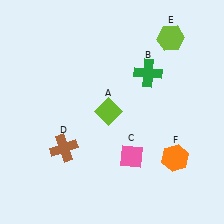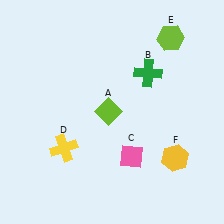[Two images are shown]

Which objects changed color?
D changed from brown to yellow. F changed from orange to yellow.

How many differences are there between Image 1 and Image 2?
There are 2 differences between the two images.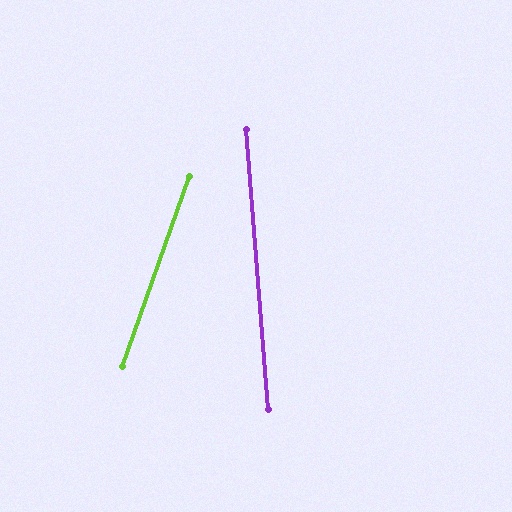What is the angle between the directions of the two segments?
Approximately 24 degrees.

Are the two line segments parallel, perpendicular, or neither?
Neither parallel nor perpendicular — they differ by about 24°.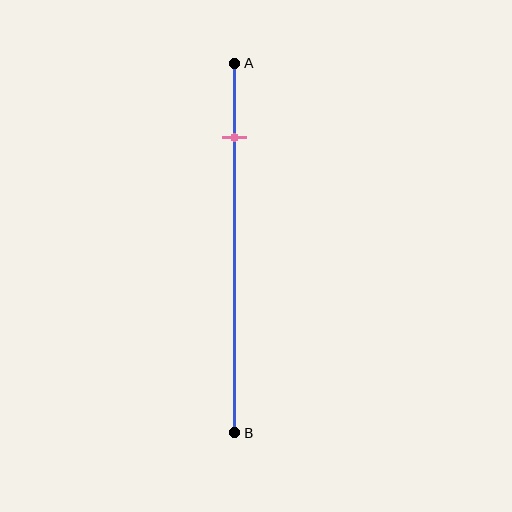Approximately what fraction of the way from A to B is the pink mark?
The pink mark is approximately 20% of the way from A to B.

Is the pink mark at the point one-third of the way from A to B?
No, the mark is at about 20% from A, not at the 33% one-third point.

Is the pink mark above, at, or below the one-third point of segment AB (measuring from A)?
The pink mark is above the one-third point of segment AB.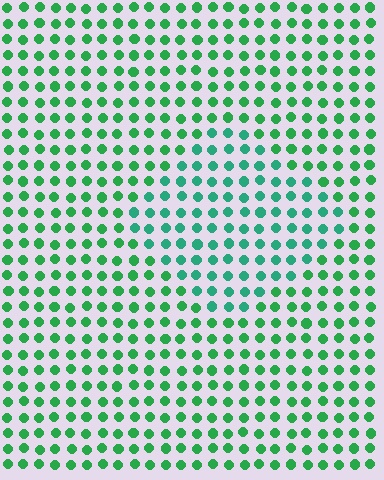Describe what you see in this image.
The image is filled with small green elements in a uniform arrangement. A diamond-shaped region is visible where the elements are tinted to a slightly different hue, forming a subtle color boundary.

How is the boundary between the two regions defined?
The boundary is defined purely by a slight shift in hue (about 24 degrees). Spacing, size, and orientation are identical on both sides.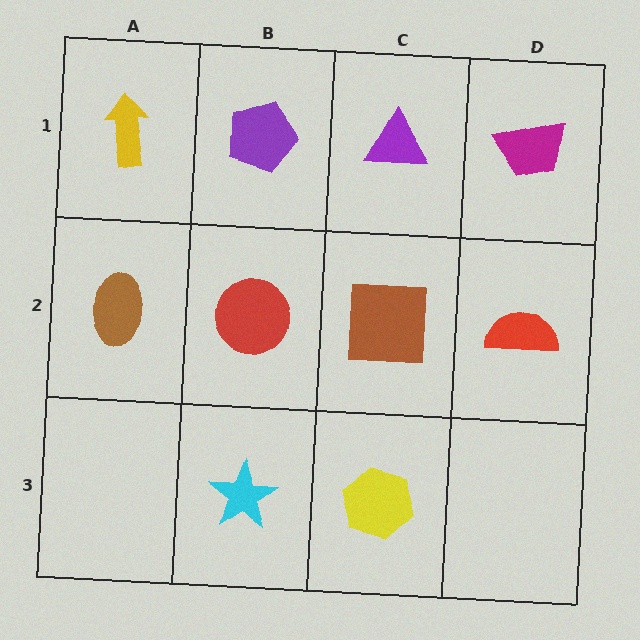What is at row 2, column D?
A red semicircle.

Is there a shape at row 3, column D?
No, that cell is empty.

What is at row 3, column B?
A cyan star.